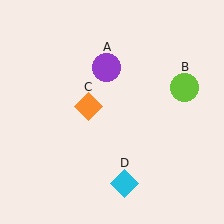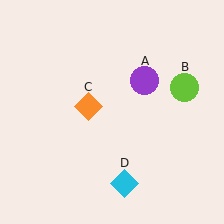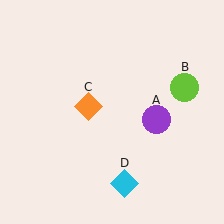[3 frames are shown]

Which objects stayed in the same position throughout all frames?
Lime circle (object B) and orange diamond (object C) and cyan diamond (object D) remained stationary.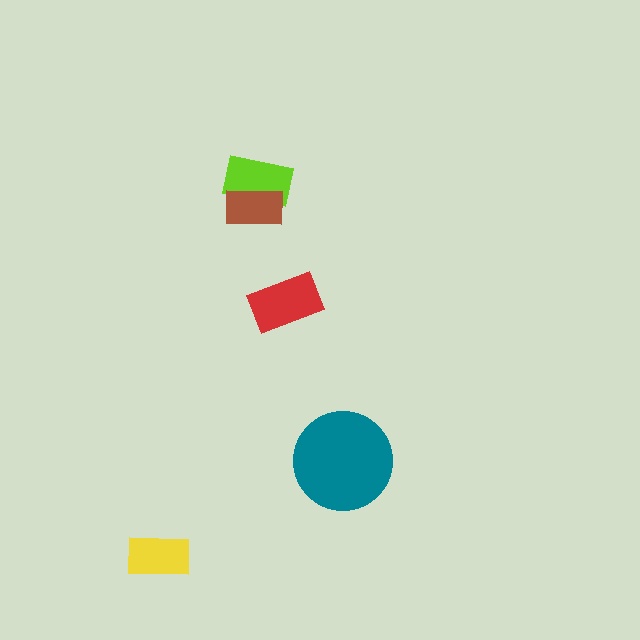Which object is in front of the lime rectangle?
The brown rectangle is in front of the lime rectangle.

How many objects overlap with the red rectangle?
0 objects overlap with the red rectangle.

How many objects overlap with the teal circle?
0 objects overlap with the teal circle.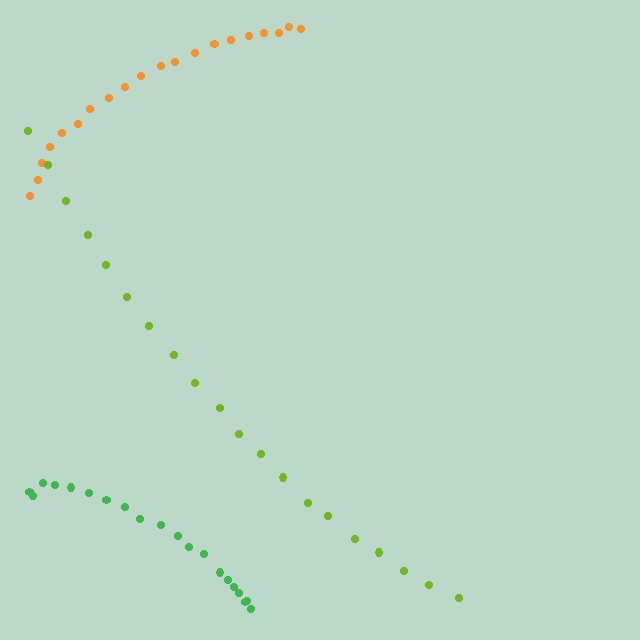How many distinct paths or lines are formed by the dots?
There are 3 distinct paths.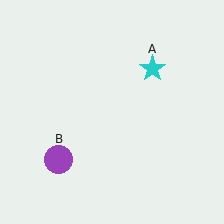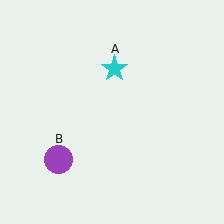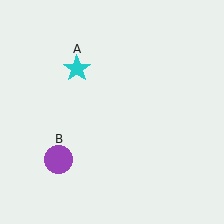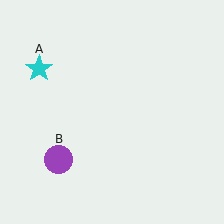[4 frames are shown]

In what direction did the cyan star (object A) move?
The cyan star (object A) moved left.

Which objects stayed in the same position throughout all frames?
Purple circle (object B) remained stationary.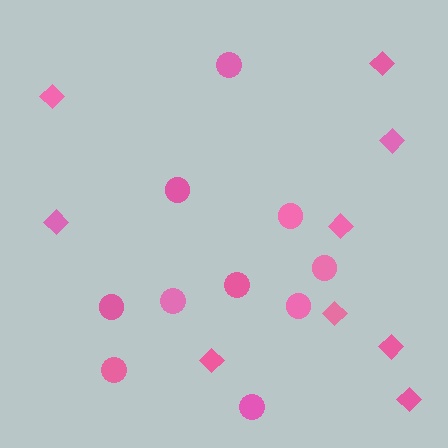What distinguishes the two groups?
There are 2 groups: one group of diamonds (9) and one group of circles (10).